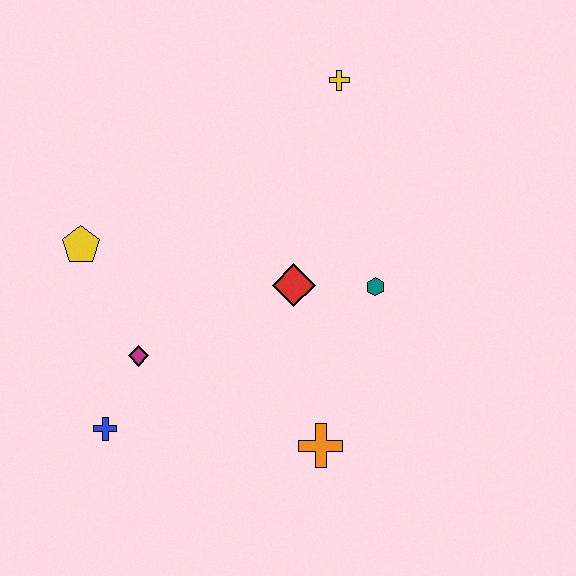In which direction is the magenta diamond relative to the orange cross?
The magenta diamond is to the left of the orange cross.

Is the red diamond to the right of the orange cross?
No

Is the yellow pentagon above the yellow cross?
No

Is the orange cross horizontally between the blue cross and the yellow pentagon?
No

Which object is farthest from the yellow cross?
The blue cross is farthest from the yellow cross.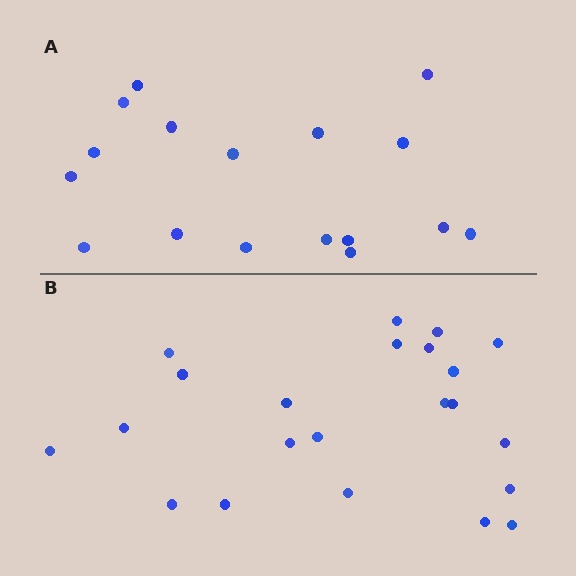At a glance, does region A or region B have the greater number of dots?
Region B (the bottom region) has more dots.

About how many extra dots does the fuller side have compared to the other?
Region B has about 5 more dots than region A.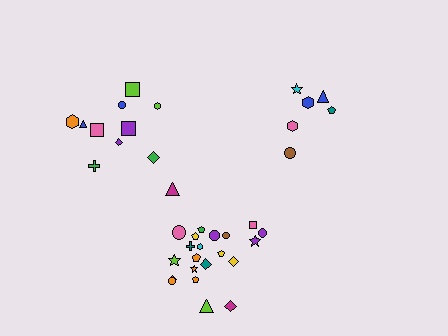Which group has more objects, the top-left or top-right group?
The top-left group.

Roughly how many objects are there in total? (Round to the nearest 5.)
Roughly 40 objects in total.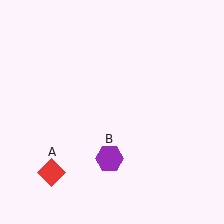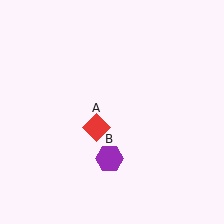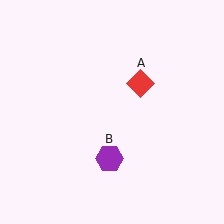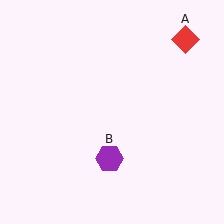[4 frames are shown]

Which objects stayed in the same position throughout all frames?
Purple hexagon (object B) remained stationary.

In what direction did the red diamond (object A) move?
The red diamond (object A) moved up and to the right.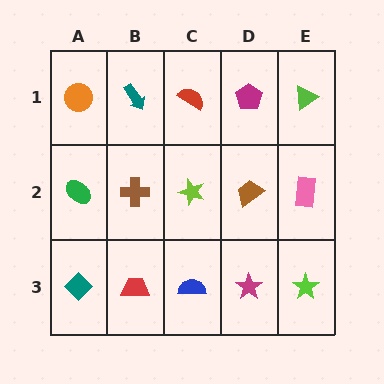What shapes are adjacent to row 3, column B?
A brown cross (row 2, column B), a teal diamond (row 3, column A), a blue semicircle (row 3, column C).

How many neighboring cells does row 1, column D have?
3.